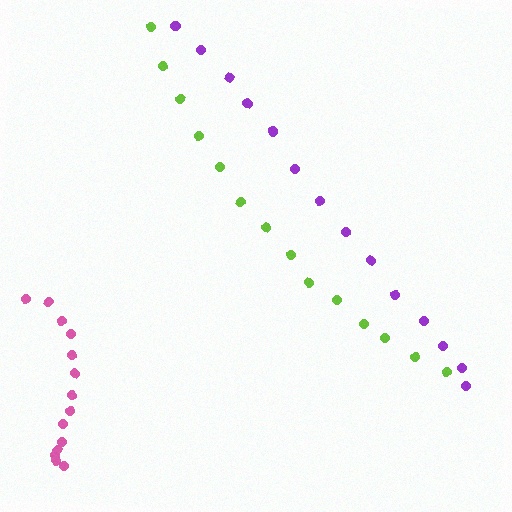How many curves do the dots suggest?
There are 3 distinct paths.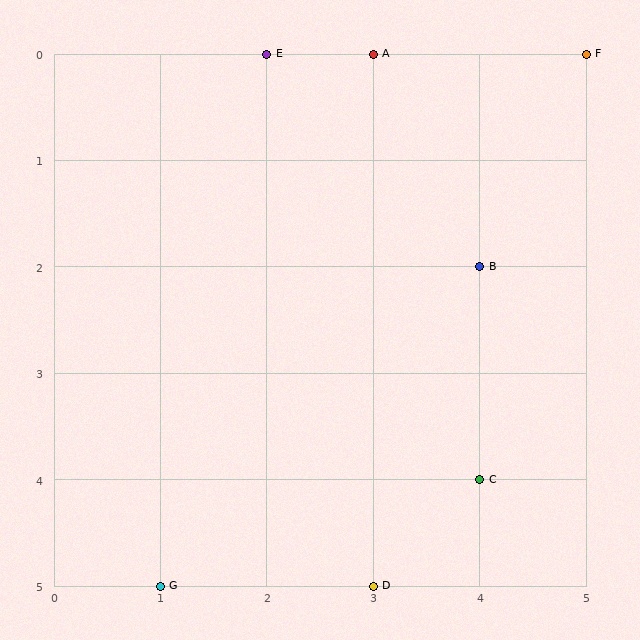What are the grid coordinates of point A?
Point A is at grid coordinates (3, 0).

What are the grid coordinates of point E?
Point E is at grid coordinates (2, 0).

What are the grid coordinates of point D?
Point D is at grid coordinates (3, 5).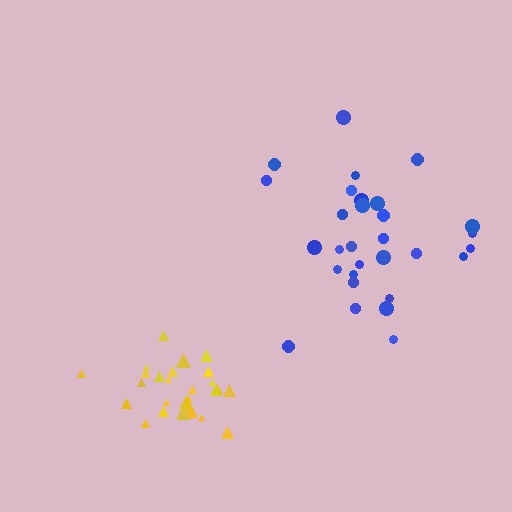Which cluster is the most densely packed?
Yellow.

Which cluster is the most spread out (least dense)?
Blue.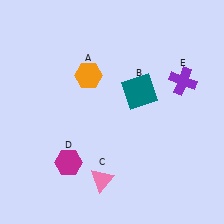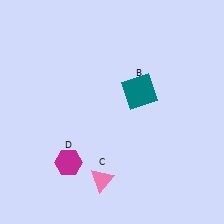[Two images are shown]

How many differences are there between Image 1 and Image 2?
There are 2 differences between the two images.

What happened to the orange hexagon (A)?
The orange hexagon (A) was removed in Image 2. It was in the top-left area of Image 1.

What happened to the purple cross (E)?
The purple cross (E) was removed in Image 2. It was in the top-right area of Image 1.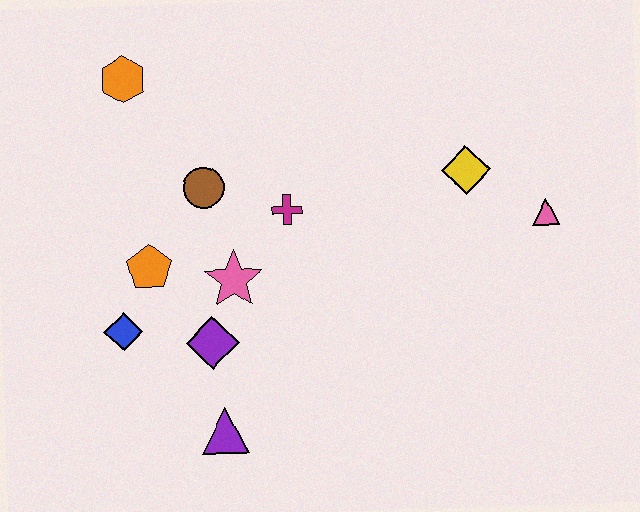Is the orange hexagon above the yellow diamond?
Yes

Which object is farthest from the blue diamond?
The pink triangle is farthest from the blue diamond.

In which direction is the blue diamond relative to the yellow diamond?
The blue diamond is to the left of the yellow diamond.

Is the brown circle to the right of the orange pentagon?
Yes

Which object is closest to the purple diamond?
The pink star is closest to the purple diamond.